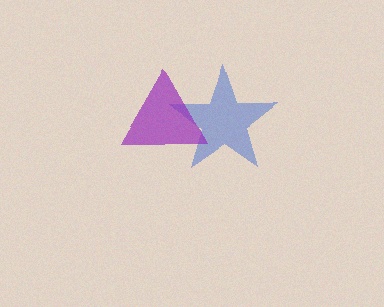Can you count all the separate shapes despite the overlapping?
Yes, there are 2 separate shapes.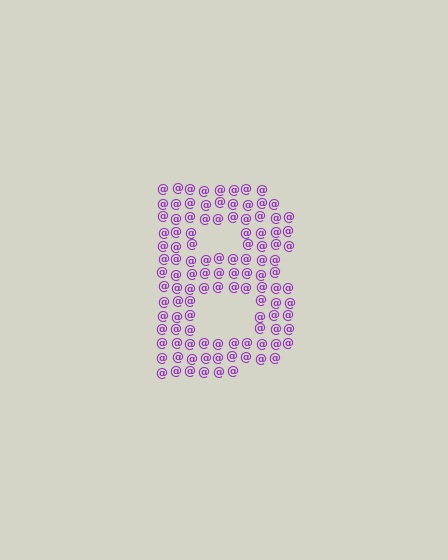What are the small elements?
The small elements are at signs.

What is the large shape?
The large shape is the letter B.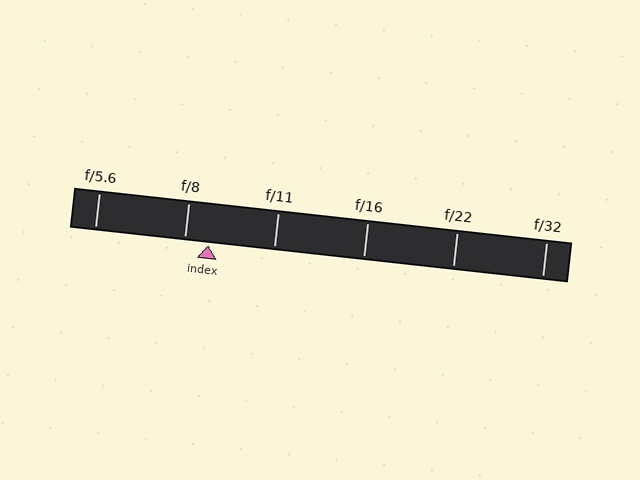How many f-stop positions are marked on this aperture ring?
There are 6 f-stop positions marked.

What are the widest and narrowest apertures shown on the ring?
The widest aperture shown is f/5.6 and the narrowest is f/32.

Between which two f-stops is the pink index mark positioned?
The index mark is between f/8 and f/11.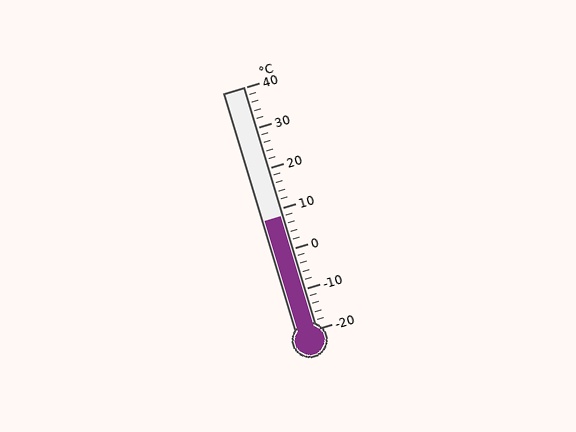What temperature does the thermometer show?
The thermometer shows approximately 8°C.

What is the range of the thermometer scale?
The thermometer scale ranges from -20°C to 40°C.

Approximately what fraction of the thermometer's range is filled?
The thermometer is filled to approximately 45% of its range.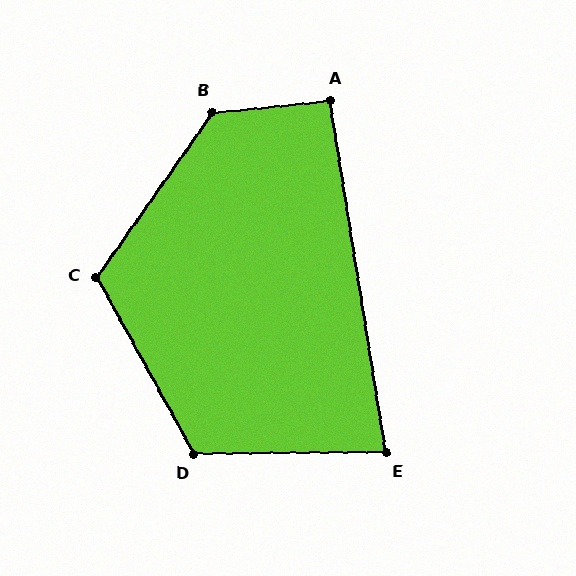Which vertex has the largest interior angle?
B, at approximately 130 degrees.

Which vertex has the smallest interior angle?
E, at approximately 81 degrees.